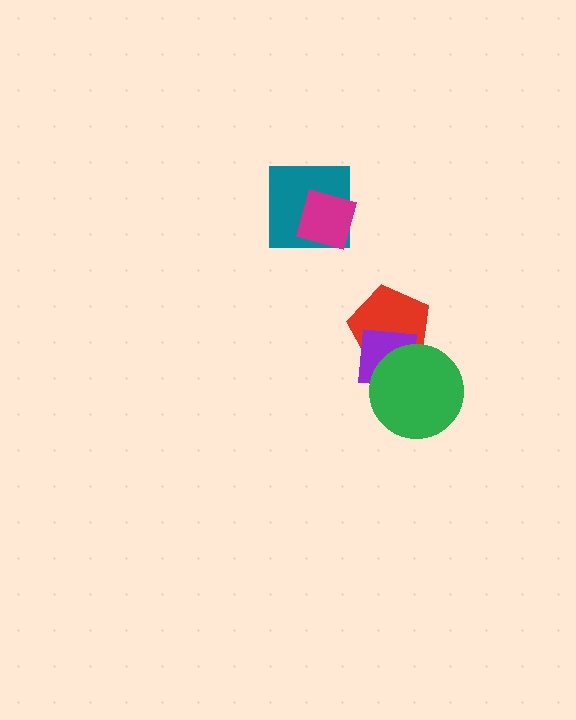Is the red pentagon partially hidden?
Yes, it is partially covered by another shape.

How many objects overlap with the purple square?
2 objects overlap with the purple square.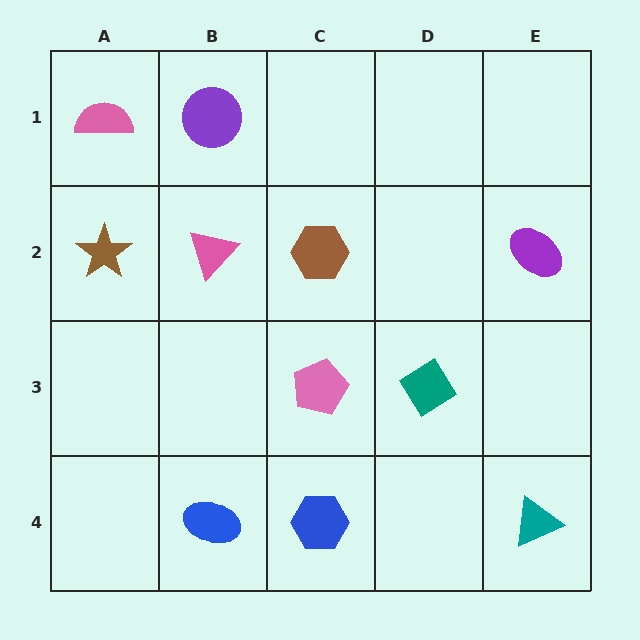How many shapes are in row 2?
4 shapes.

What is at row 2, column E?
A purple ellipse.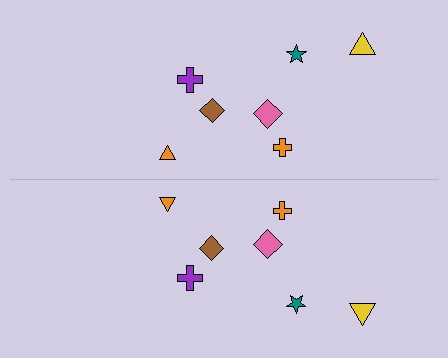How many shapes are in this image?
There are 14 shapes in this image.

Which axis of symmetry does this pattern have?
The pattern has a horizontal axis of symmetry running through the center of the image.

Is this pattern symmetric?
Yes, this pattern has bilateral (reflection) symmetry.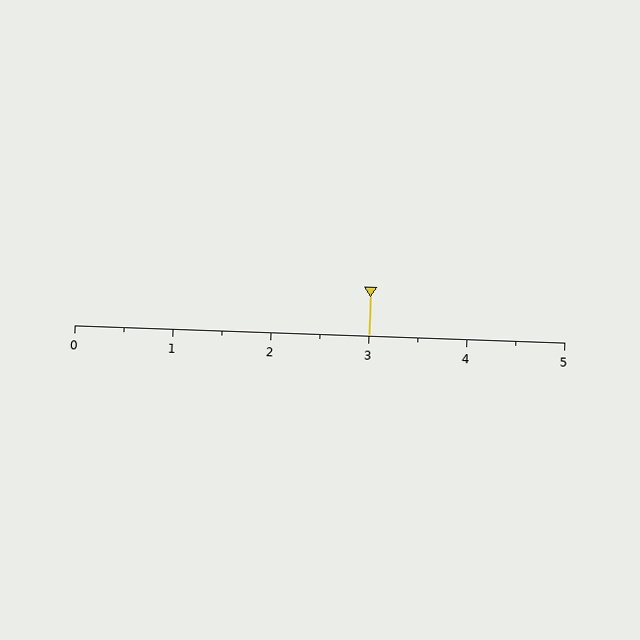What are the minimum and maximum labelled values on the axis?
The axis runs from 0 to 5.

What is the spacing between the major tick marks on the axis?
The major ticks are spaced 1 apart.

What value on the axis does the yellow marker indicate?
The marker indicates approximately 3.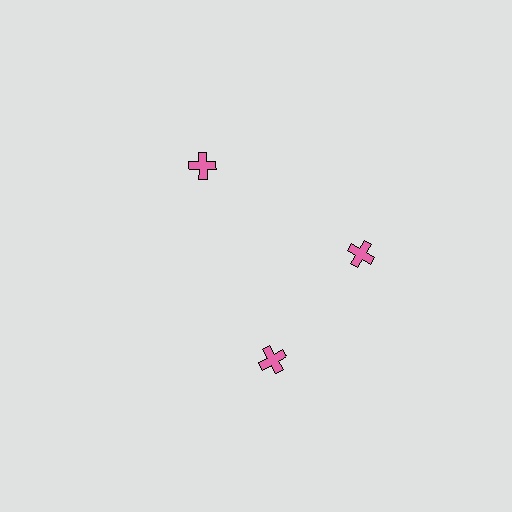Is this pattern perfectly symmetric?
No. The 3 pink crosses are arranged in a ring, but one element near the 7 o'clock position is rotated out of alignment along the ring, breaking the 3-fold rotational symmetry.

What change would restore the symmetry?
The symmetry would be restored by rotating it back into even spacing with its neighbors so that all 3 crosses sit at equal angles and equal distance from the center.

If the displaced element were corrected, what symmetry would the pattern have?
It would have 3-fold rotational symmetry — the pattern would map onto itself every 120 degrees.